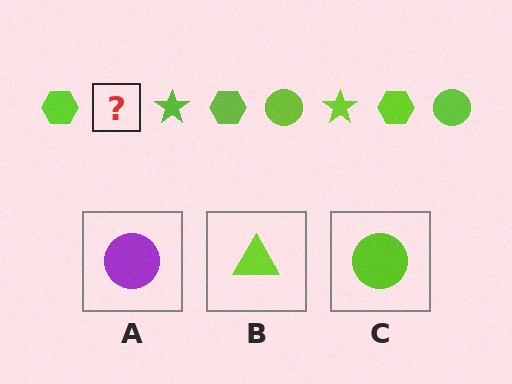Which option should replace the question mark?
Option C.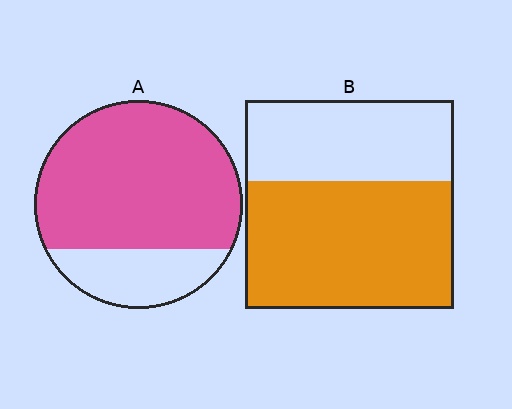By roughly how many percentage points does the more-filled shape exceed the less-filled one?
By roughly 15 percentage points (A over B).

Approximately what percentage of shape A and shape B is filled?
A is approximately 75% and B is approximately 60%.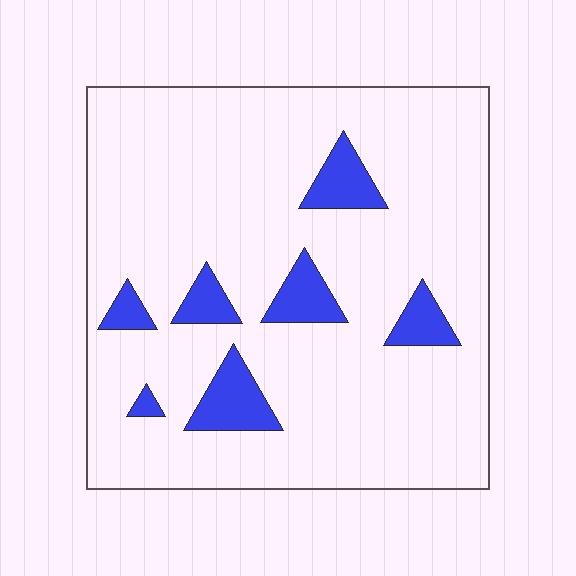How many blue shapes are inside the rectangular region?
7.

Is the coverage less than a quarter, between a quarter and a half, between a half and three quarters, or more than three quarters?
Less than a quarter.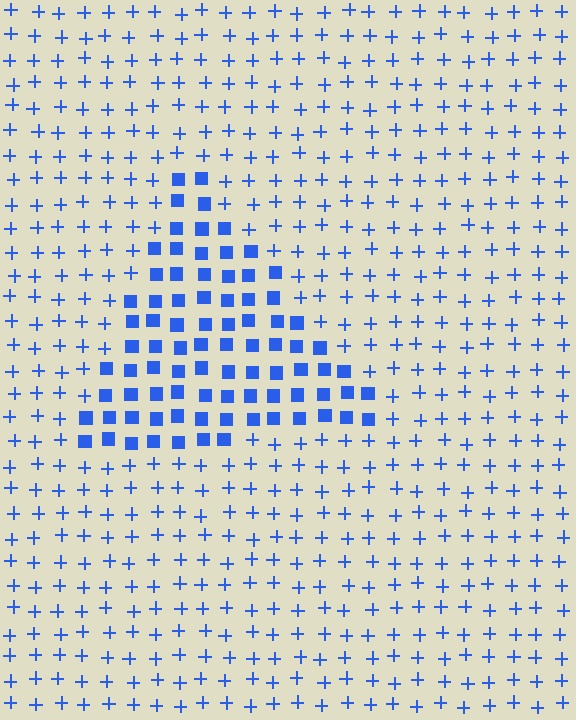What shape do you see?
I see a triangle.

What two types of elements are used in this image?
The image uses squares inside the triangle region and plus signs outside it.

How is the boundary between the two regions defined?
The boundary is defined by a change in element shape: squares inside vs. plus signs outside. All elements share the same color and spacing.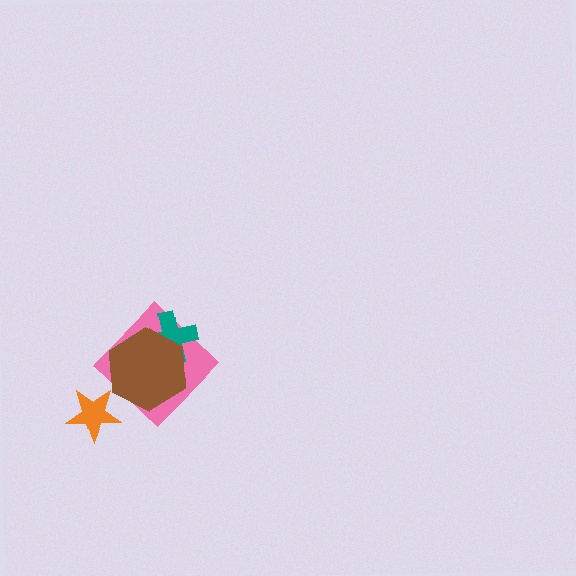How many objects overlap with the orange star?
0 objects overlap with the orange star.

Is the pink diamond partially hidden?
Yes, it is partially covered by another shape.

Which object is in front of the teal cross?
The brown hexagon is in front of the teal cross.